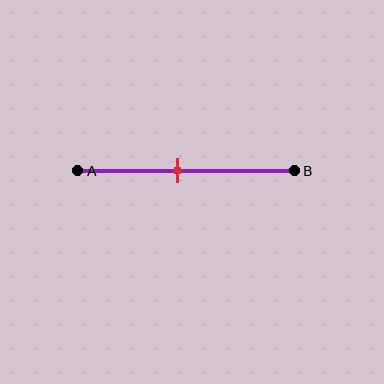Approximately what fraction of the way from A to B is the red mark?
The red mark is approximately 45% of the way from A to B.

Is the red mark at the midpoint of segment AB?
No, the mark is at about 45% from A, not at the 50% midpoint.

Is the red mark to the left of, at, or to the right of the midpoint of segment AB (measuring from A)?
The red mark is to the left of the midpoint of segment AB.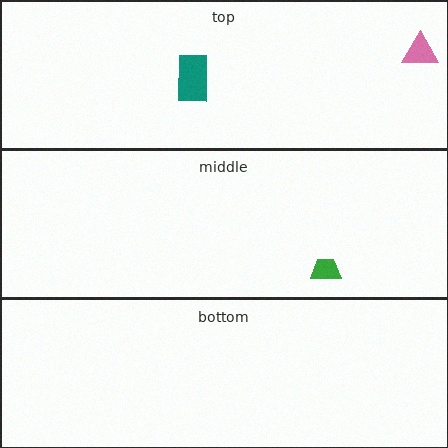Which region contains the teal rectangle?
The top region.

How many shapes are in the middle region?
1.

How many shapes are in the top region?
2.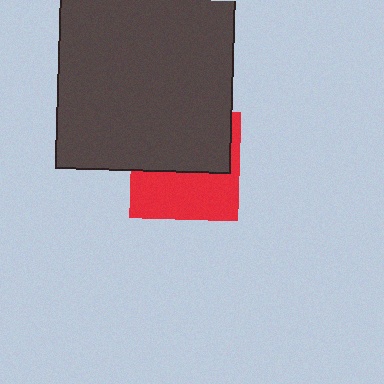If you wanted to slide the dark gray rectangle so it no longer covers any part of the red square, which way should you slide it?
Slide it up — that is the most direct way to separate the two shapes.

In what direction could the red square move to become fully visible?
The red square could move down. That would shift it out from behind the dark gray rectangle entirely.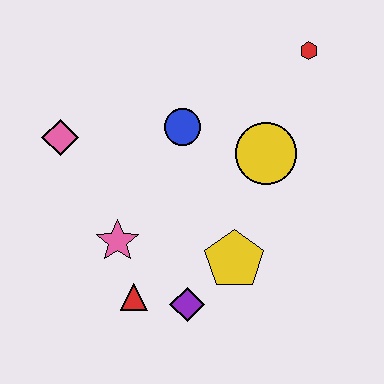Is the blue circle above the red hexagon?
No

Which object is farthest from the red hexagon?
The red triangle is farthest from the red hexagon.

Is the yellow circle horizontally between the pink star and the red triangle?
No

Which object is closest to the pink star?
The red triangle is closest to the pink star.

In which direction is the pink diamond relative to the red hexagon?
The pink diamond is to the left of the red hexagon.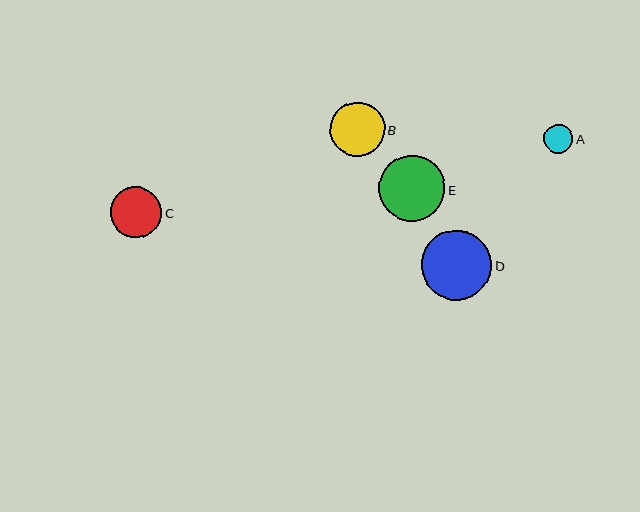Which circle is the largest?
Circle D is the largest with a size of approximately 70 pixels.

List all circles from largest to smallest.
From largest to smallest: D, E, B, C, A.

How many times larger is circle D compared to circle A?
Circle D is approximately 2.4 times the size of circle A.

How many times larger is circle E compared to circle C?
Circle E is approximately 1.3 times the size of circle C.